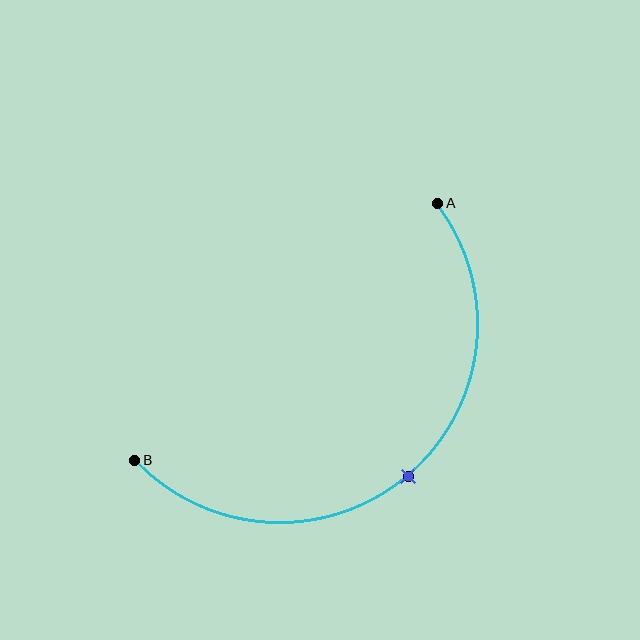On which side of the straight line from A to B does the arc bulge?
The arc bulges below and to the right of the straight line connecting A and B.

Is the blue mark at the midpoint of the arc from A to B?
Yes. The blue mark lies on the arc at equal arc-length from both A and B — it is the arc midpoint.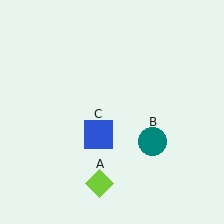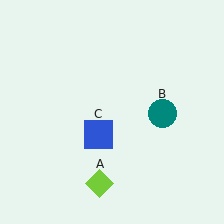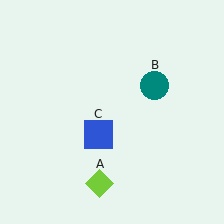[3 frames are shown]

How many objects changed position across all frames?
1 object changed position: teal circle (object B).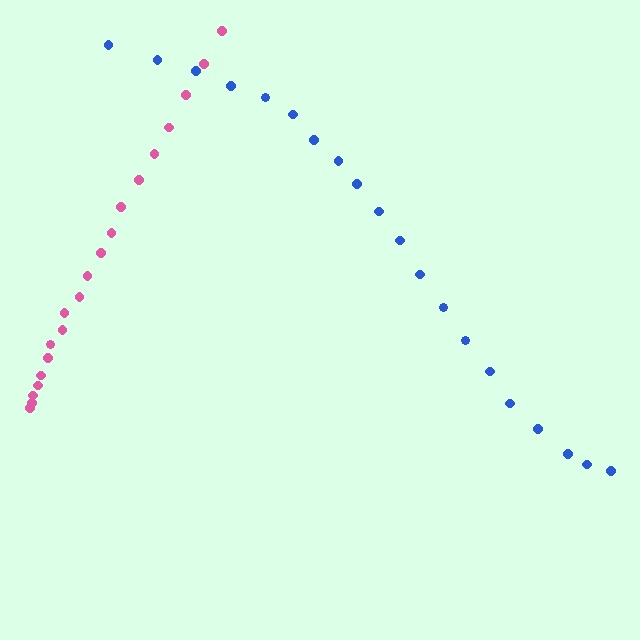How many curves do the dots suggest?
There are 2 distinct paths.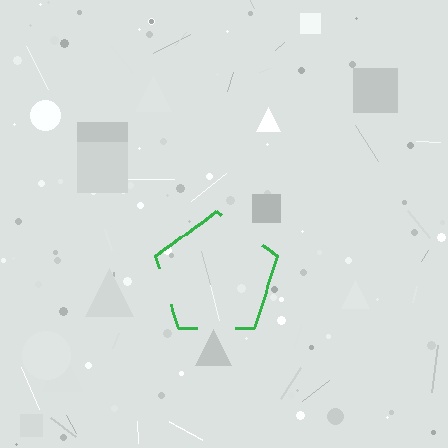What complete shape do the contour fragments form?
The contour fragments form a pentagon.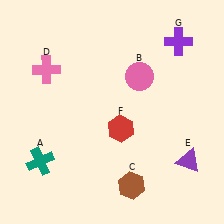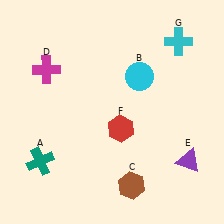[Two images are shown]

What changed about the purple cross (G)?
In Image 1, G is purple. In Image 2, it changed to cyan.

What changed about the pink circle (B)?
In Image 1, B is pink. In Image 2, it changed to cyan.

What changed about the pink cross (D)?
In Image 1, D is pink. In Image 2, it changed to magenta.